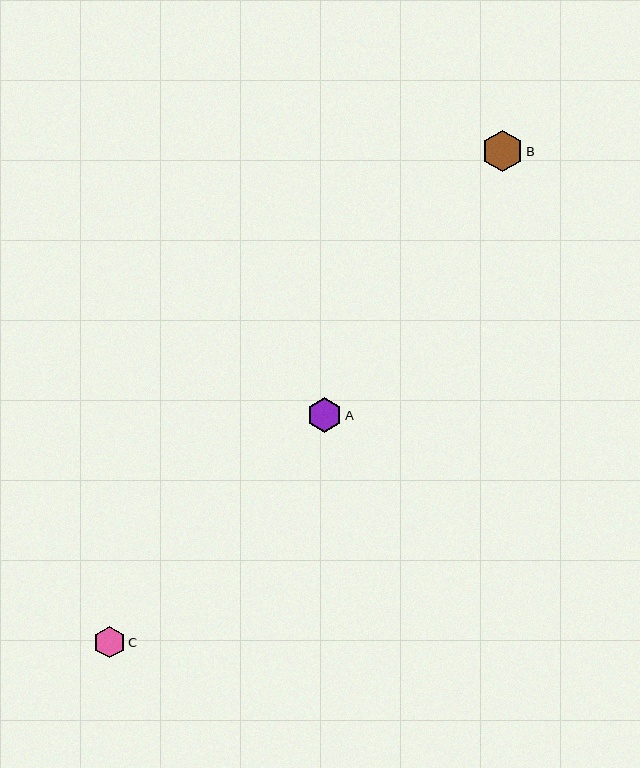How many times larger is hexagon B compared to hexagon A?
Hexagon B is approximately 1.2 times the size of hexagon A.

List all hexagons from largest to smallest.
From largest to smallest: B, A, C.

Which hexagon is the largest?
Hexagon B is the largest with a size of approximately 42 pixels.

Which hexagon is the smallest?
Hexagon C is the smallest with a size of approximately 31 pixels.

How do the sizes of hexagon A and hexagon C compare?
Hexagon A and hexagon C are approximately the same size.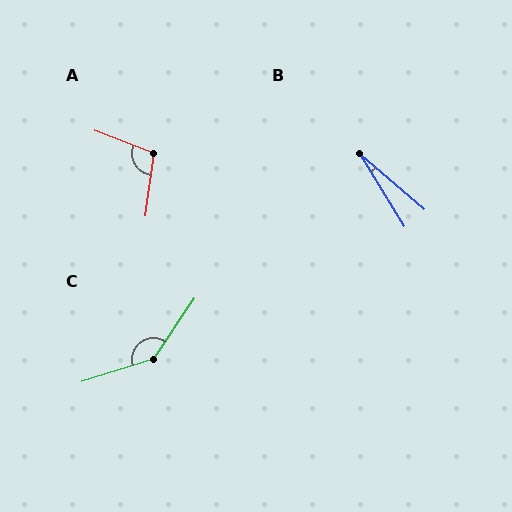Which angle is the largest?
C, at approximately 142 degrees.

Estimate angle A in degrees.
Approximately 103 degrees.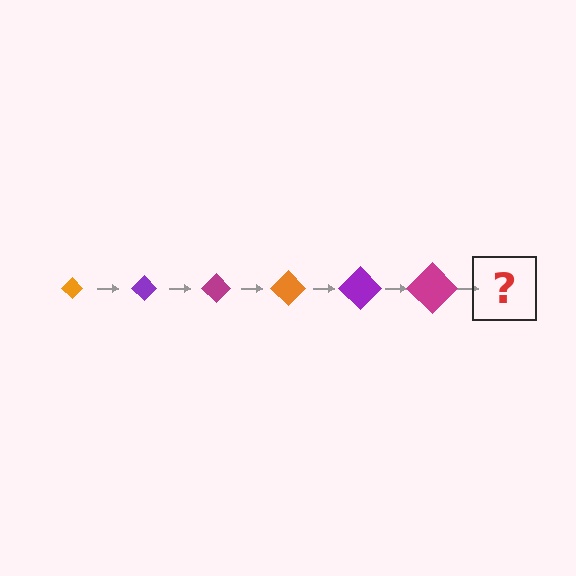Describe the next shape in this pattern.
It should be an orange diamond, larger than the previous one.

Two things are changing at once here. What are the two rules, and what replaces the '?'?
The two rules are that the diamond grows larger each step and the color cycles through orange, purple, and magenta. The '?' should be an orange diamond, larger than the previous one.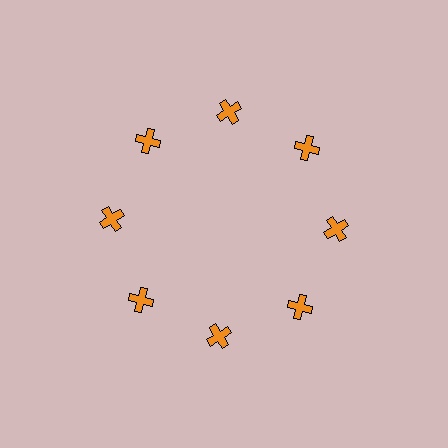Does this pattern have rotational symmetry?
Yes, this pattern has 8-fold rotational symmetry. It looks the same after rotating 45 degrees around the center.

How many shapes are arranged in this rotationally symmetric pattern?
There are 8 shapes, arranged in 8 groups of 1.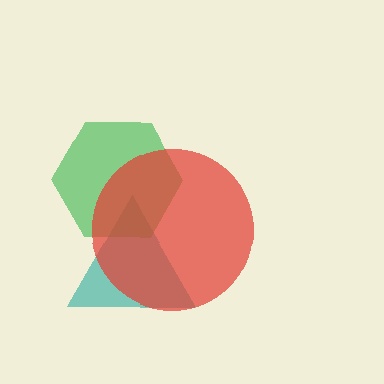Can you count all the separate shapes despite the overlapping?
Yes, there are 3 separate shapes.